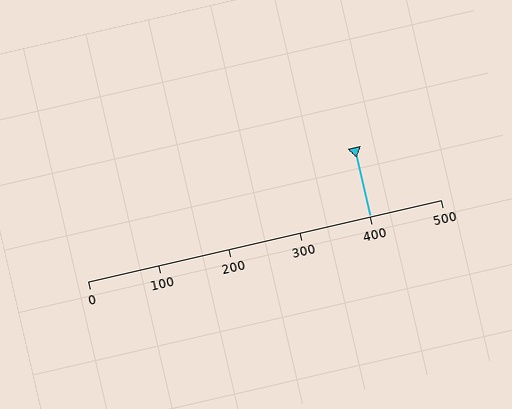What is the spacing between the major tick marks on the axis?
The major ticks are spaced 100 apart.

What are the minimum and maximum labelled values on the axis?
The axis runs from 0 to 500.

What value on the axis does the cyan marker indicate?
The marker indicates approximately 400.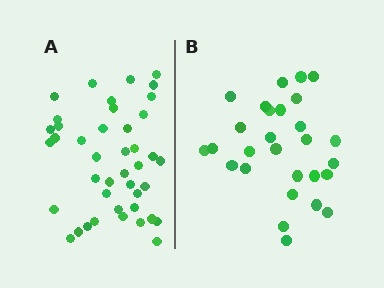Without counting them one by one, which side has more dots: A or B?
Region A (the left region) has more dots.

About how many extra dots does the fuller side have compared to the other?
Region A has approximately 15 more dots than region B.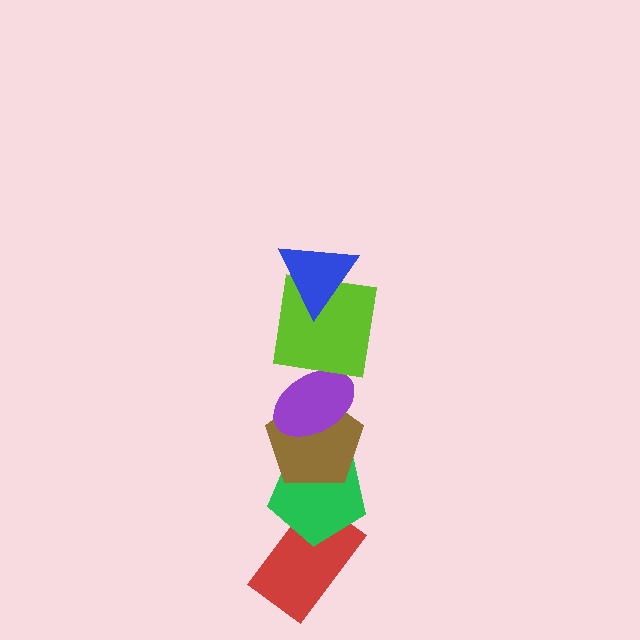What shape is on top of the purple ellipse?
The lime square is on top of the purple ellipse.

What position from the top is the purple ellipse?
The purple ellipse is 3rd from the top.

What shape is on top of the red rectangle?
The green pentagon is on top of the red rectangle.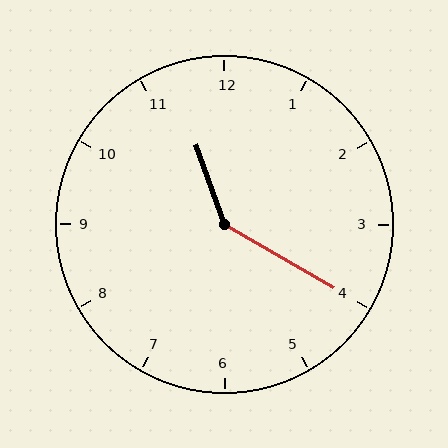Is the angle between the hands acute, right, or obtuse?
It is obtuse.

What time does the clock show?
11:20.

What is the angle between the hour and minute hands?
Approximately 140 degrees.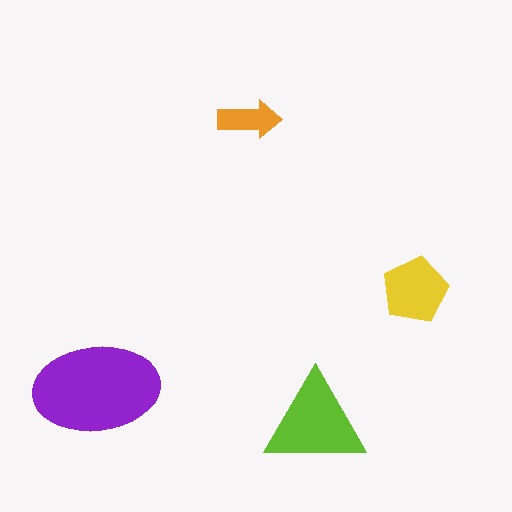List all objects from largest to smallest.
The purple ellipse, the lime triangle, the yellow pentagon, the orange arrow.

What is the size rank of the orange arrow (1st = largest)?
4th.